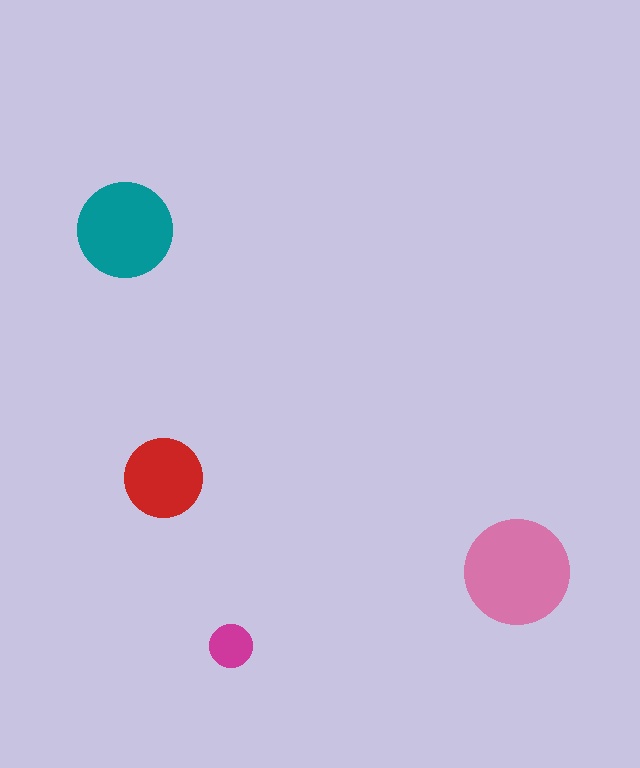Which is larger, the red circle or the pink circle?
The pink one.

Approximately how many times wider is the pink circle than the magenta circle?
About 2.5 times wider.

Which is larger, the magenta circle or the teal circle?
The teal one.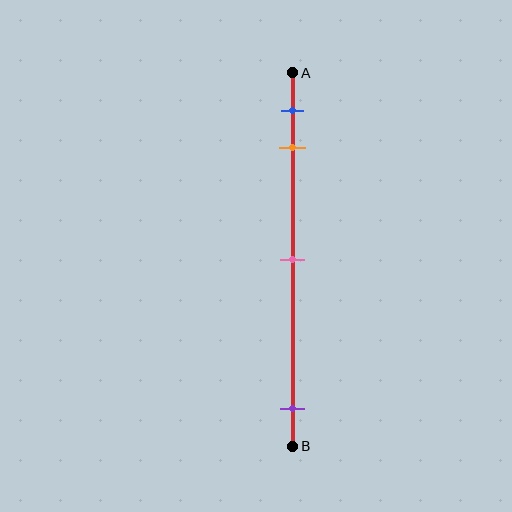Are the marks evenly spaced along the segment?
No, the marks are not evenly spaced.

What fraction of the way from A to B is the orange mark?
The orange mark is approximately 20% (0.2) of the way from A to B.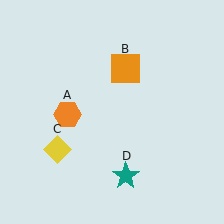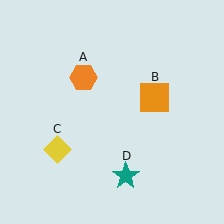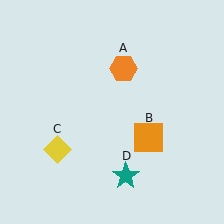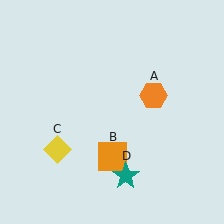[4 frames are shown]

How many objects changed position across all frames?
2 objects changed position: orange hexagon (object A), orange square (object B).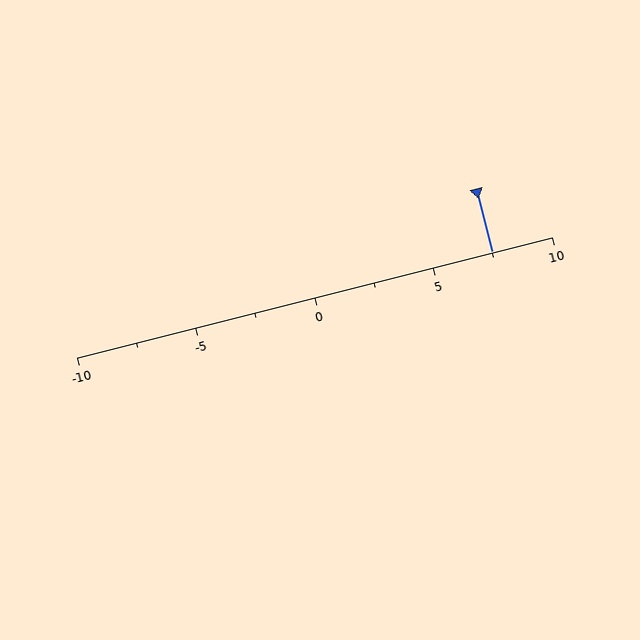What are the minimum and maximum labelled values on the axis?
The axis runs from -10 to 10.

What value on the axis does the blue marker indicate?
The marker indicates approximately 7.5.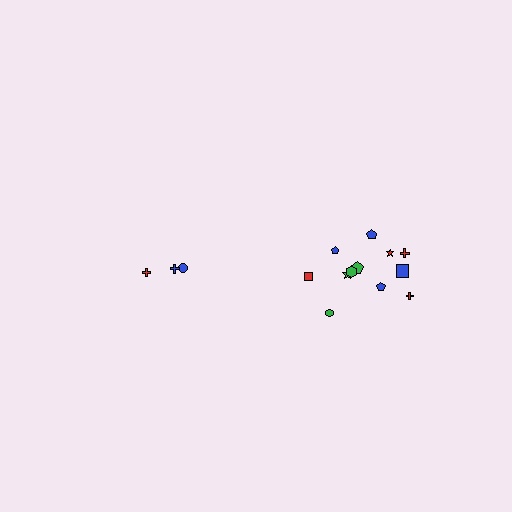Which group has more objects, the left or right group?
The right group.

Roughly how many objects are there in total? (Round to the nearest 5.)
Roughly 15 objects in total.